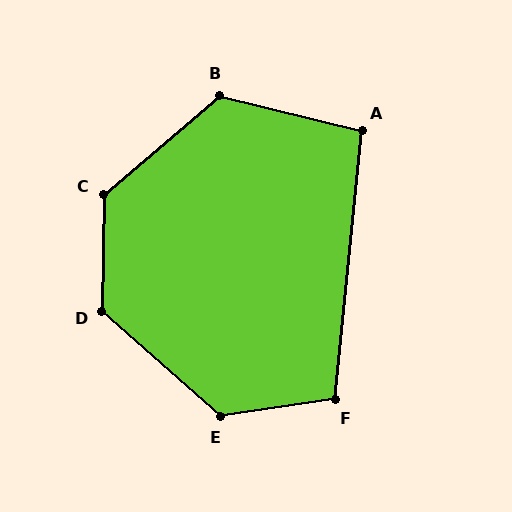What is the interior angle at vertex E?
Approximately 130 degrees (obtuse).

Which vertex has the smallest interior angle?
A, at approximately 98 degrees.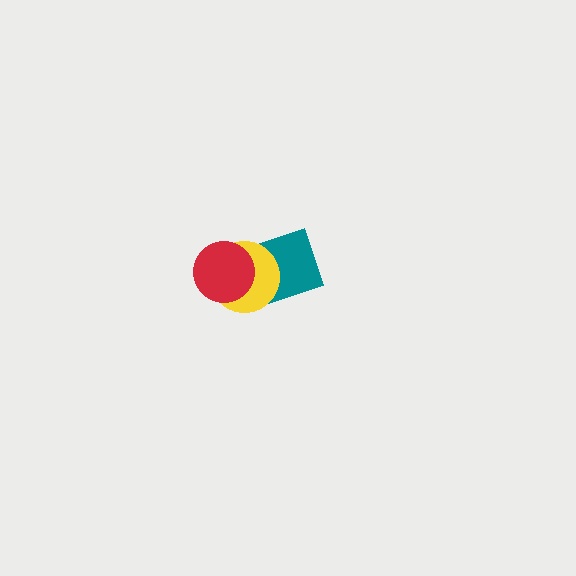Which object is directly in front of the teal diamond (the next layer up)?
The yellow circle is directly in front of the teal diamond.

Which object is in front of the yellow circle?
The red circle is in front of the yellow circle.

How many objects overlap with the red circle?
2 objects overlap with the red circle.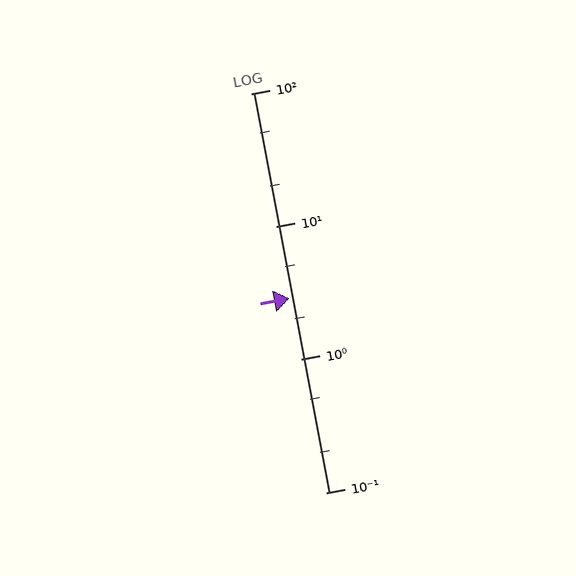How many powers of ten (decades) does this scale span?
The scale spans 3 decades, from 0.1 to 100.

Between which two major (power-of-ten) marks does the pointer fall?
The pointer is between 1 and 10.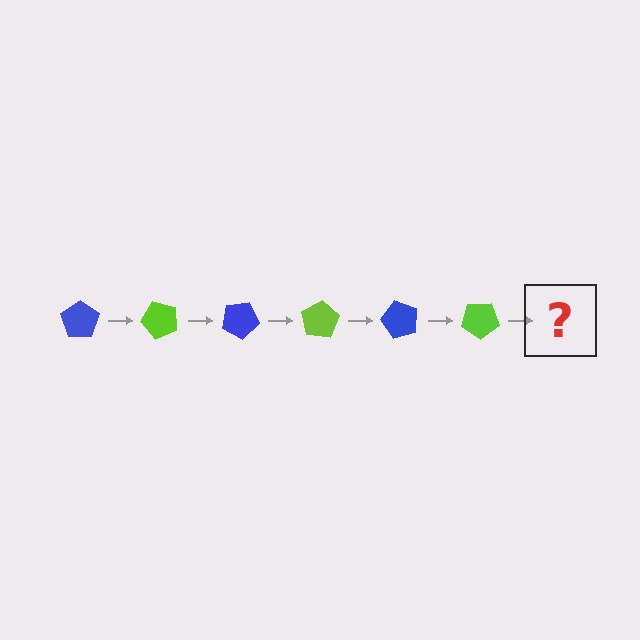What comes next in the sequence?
The next element should be a blue pentagon, rotated 300 degrees from the start.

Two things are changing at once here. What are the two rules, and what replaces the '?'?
The two rules are that it rotates 50 degrees each step and the color cycles through blue and lime. The '?' should be a blue pentagon, rotated 300 degrees from the start.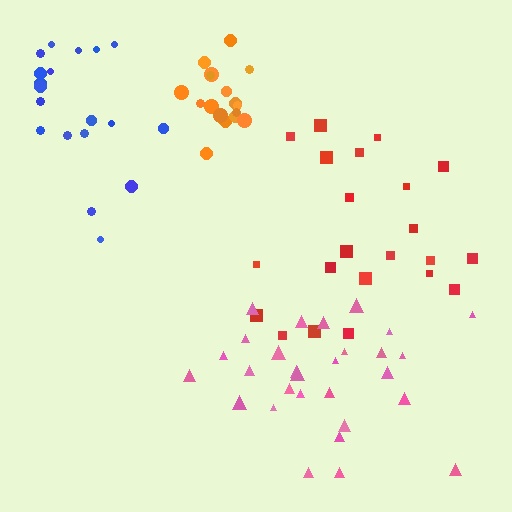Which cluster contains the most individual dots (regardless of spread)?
Pink (29).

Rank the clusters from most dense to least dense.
orange, blue, pink, red.